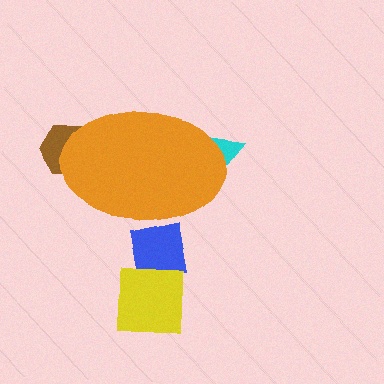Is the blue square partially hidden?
Yes, the blue square is partially hidden behind the orange ellipse.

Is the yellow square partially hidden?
No, the yellow square is fully visible.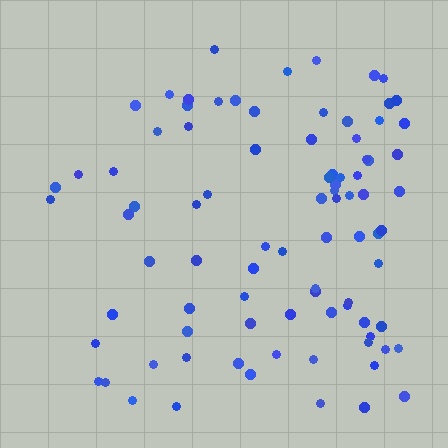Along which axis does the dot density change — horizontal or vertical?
Horizontal.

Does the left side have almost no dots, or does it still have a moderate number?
Still a moderate number, just noticeably fewer than the right.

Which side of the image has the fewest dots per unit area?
The left.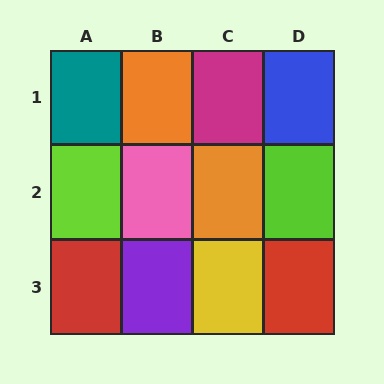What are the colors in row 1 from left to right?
Teal, orange, magenta, blue.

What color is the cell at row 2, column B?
Pink.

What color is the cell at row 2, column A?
Lime.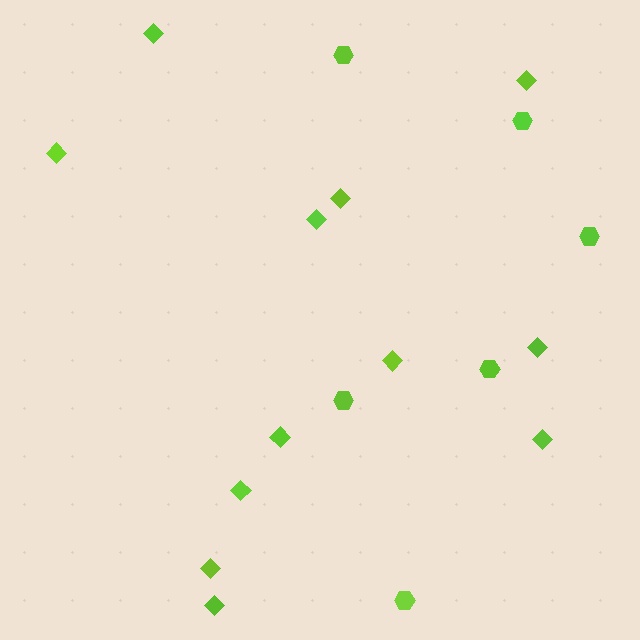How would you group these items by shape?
There are 2 groups: one group of diamonds (12) and one group of hexagons (6).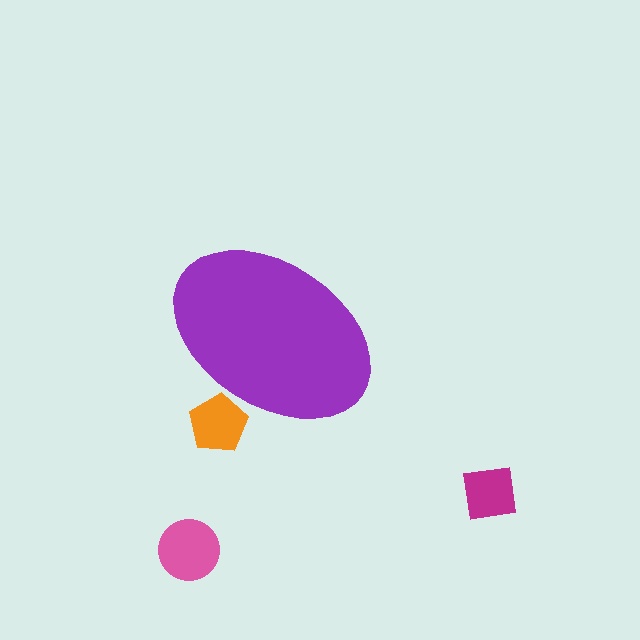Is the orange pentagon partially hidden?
Yes, the orange pentagon is partially hidden behind the purple ellipse.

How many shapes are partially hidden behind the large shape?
1 shape is partially hidden.